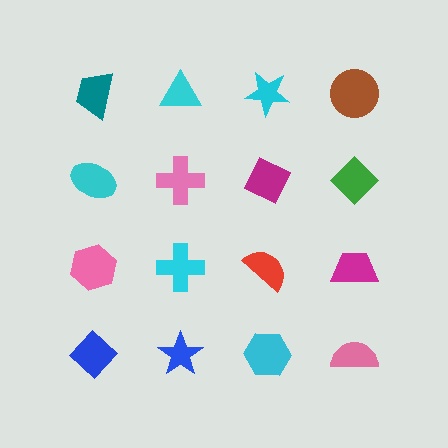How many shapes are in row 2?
4 shapes.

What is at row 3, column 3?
A red semicircle.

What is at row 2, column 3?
A magenta diamond.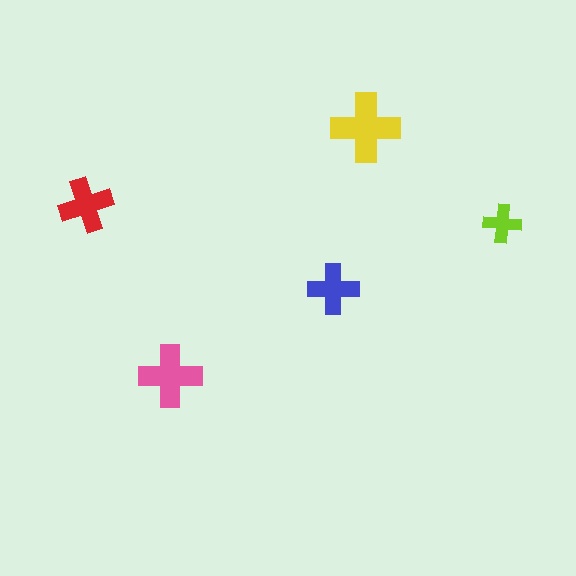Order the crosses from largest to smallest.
the yellow one, the pink one, the red one, the blue one, the lime one.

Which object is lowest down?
The pink cross is bottommost.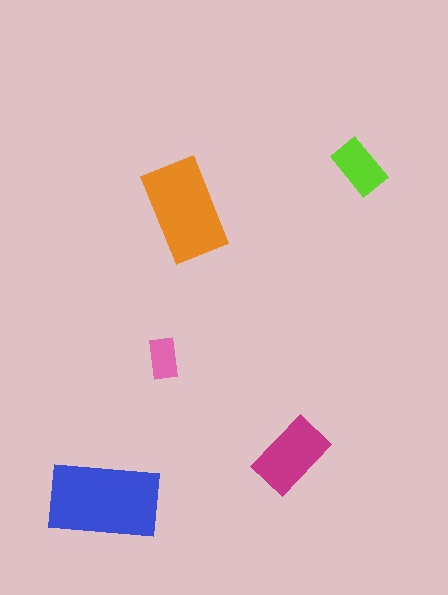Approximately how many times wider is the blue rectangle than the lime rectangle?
About 2 times wider.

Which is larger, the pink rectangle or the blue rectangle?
The blue one.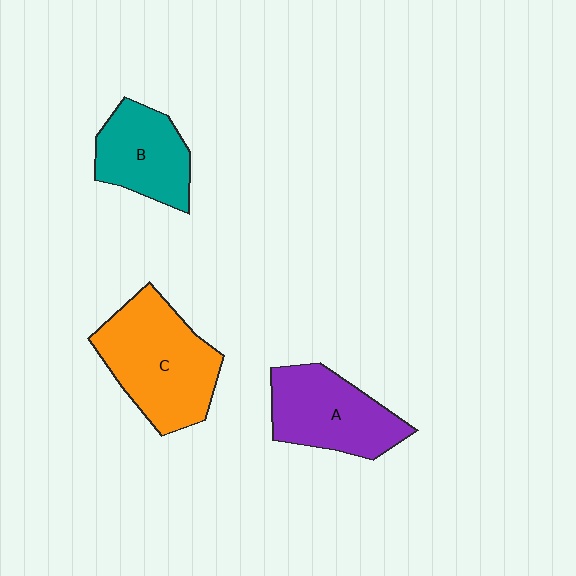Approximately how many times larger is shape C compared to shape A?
Approximately 1.3 times.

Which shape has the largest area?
Shape C (orange).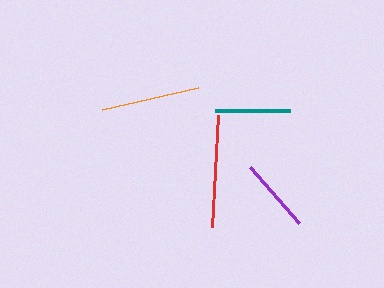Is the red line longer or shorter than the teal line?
The red line is longer than the teal line.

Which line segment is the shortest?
The purple line is the shortest at approximately 74 pixels.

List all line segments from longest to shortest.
From longest to shortest: red, orange, teal, purple.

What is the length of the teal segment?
The teal segment is approximately 75 pixels long.